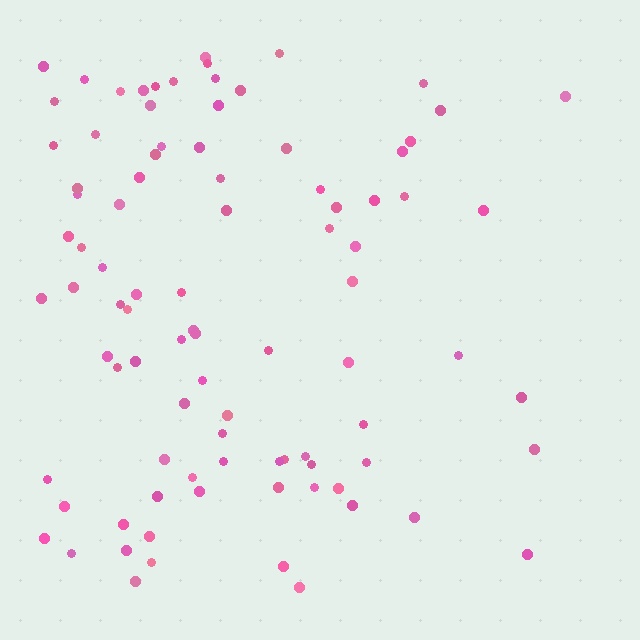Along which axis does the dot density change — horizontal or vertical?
Horizontal.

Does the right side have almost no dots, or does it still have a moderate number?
Still a moderate number, just noticeably fewer than the left.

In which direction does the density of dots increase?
From right to left, with the left side densest.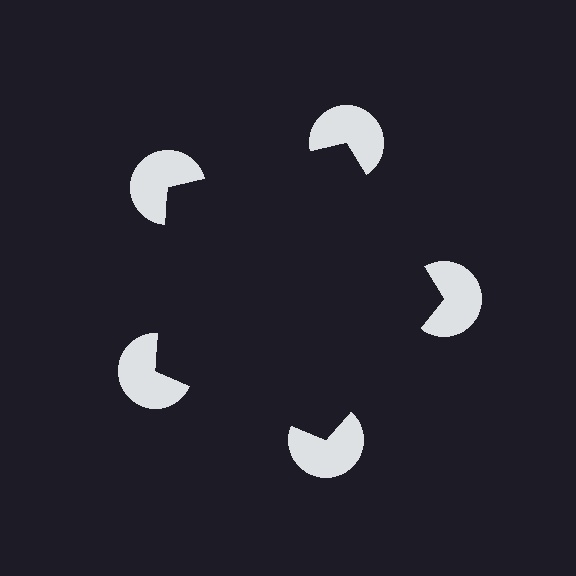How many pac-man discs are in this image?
There are 5 — one at each vertex of the illusory pentagon.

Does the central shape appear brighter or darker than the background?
It typically appears slightly darker than the background, even though no actual brightness change is drawn.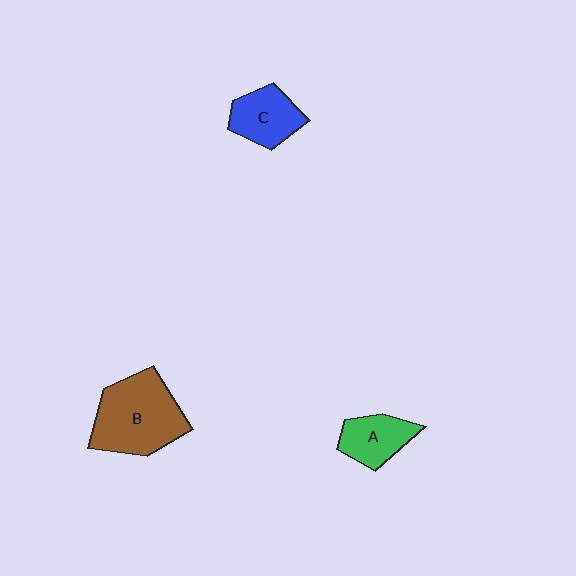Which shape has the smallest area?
Shape A (green).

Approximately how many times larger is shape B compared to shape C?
Approximately 1.8 times.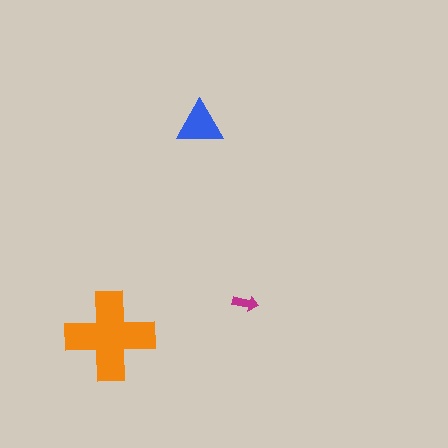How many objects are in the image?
There are 3 objects in the image.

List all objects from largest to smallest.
The orange cross, the blue triangle, the magenta arrow.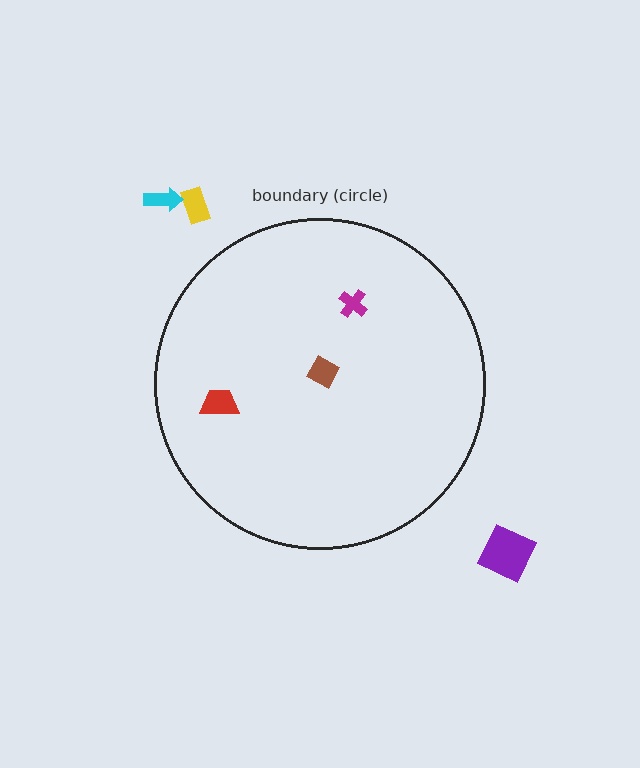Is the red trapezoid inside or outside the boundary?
Inside.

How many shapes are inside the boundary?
3 inside, 3 outside.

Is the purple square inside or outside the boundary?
Outside.